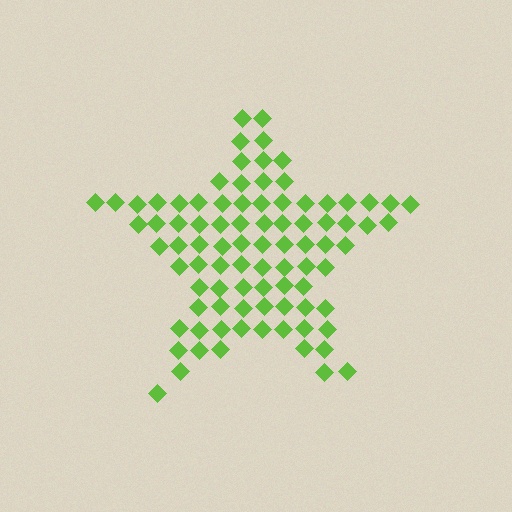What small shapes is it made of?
It is made of small diamonds.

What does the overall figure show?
The overall figure shows a star.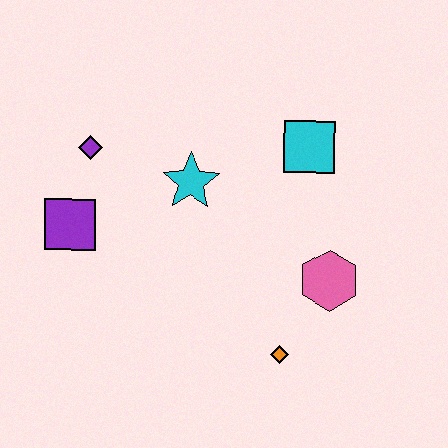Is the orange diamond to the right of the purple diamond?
Yes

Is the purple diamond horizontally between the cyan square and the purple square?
Yes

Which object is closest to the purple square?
The purple diamond is closest to the purple square.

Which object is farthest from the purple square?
The pink hexagon is farthest from the purple square.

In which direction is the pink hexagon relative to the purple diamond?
The pink hexagon is to the right of the purple diamond.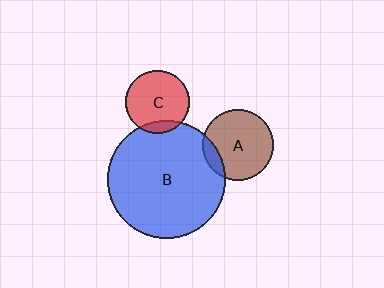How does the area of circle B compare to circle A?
Approximately 2.8 times.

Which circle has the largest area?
Circle B (blue).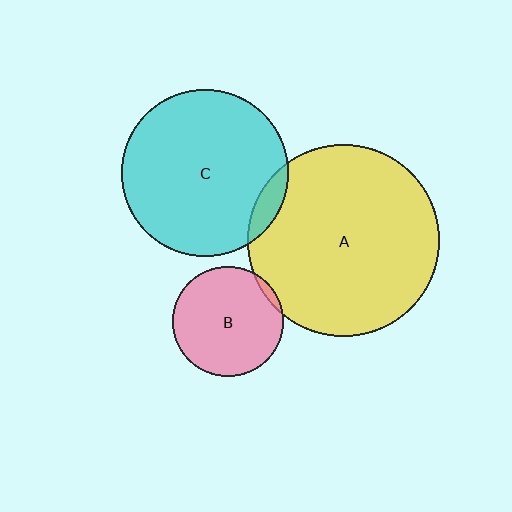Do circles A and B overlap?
Yes.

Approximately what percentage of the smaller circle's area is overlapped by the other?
Approximately 5%.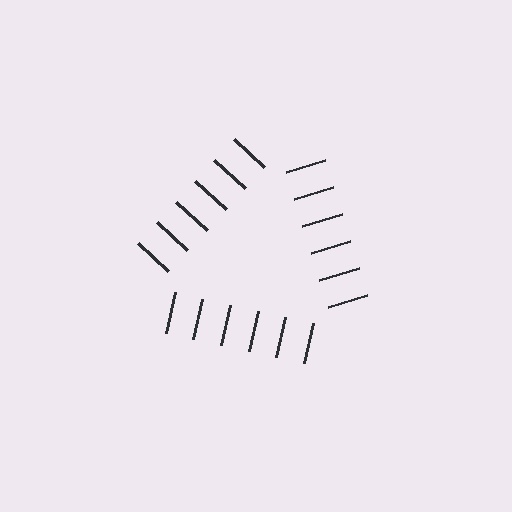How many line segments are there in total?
18 — 6 along each of the 3 edges.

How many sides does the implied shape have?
3 sides — the line-ends trace a triangle.